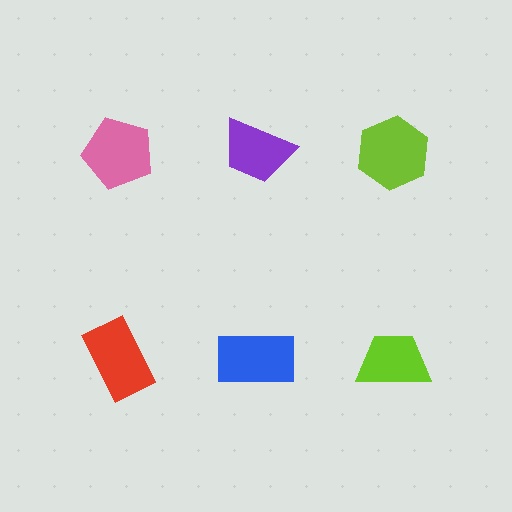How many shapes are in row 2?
3 shapes.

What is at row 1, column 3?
A lime hexagon.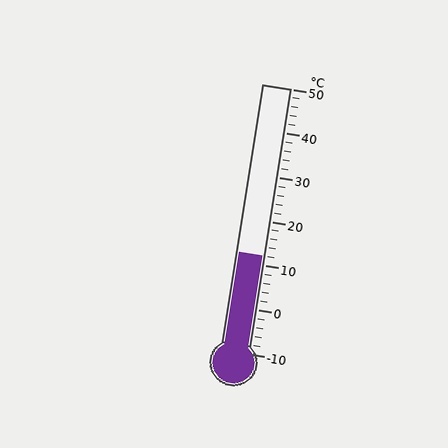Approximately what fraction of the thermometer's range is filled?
The thermometer is filled to approximately 35% of its range.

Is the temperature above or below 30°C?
The temperature is below 30°C.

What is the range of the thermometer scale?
The thermometer scale ranges from -10°C to 50°C.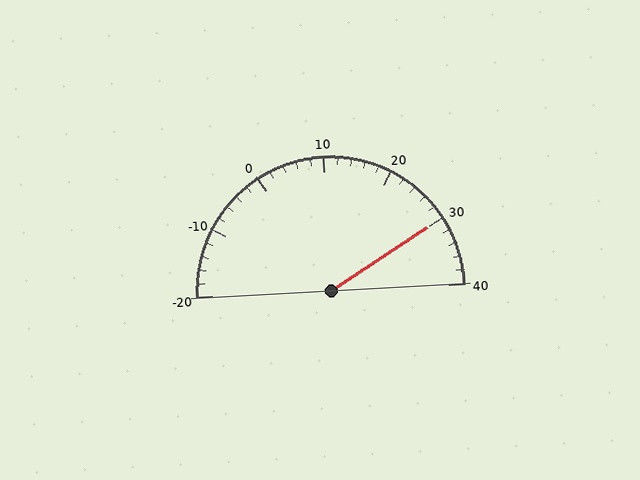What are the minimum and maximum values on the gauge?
The gauge ranges from -20 to 40.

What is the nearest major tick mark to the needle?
The nearest major tick mark is 30.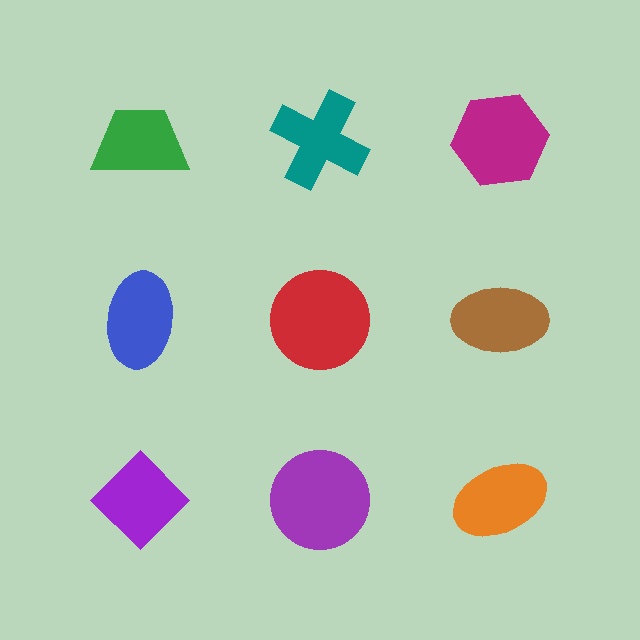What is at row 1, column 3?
A magenta hexagon.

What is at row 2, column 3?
A brown ellipse.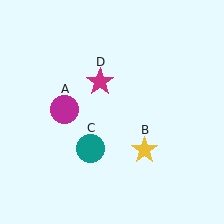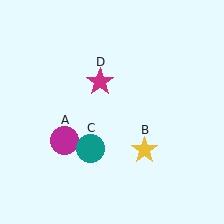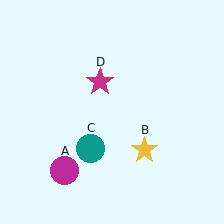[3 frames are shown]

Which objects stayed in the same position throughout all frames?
Yellow star (object B) and teal circle (object C) and magenta star (object D) remained stationary.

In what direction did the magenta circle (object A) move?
The magenta circle (object A) moved down.